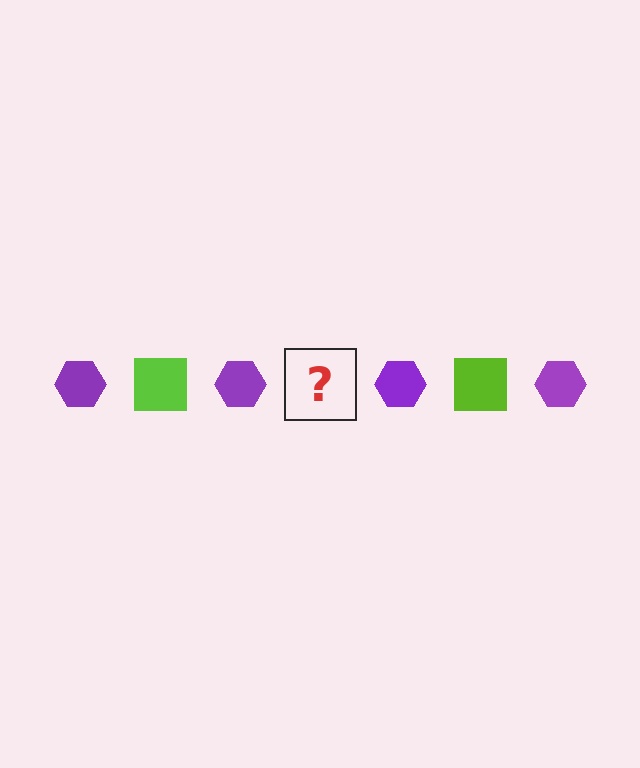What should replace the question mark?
The question mark should be replaced with a lime square.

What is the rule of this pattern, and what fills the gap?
The rule is that the pattern alternates between purple hexagon and lime square. The gap should be filled with a lime square.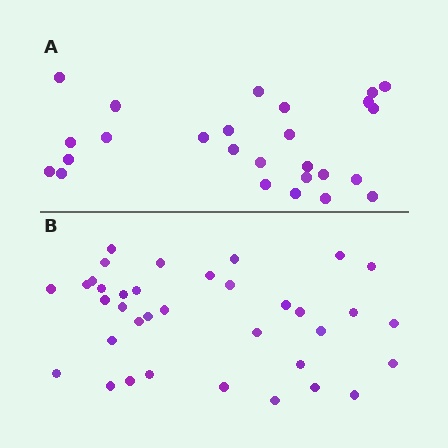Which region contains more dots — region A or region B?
Region B (the bottom region) has more dots.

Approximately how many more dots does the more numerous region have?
Region B has roughly 10 or so more dots than region A.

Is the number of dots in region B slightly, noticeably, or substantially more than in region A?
Region B has noticeably more, but not dramatically so. The ratio is roughly 1.4 to 1.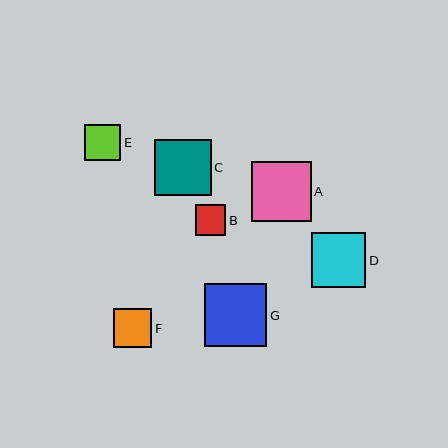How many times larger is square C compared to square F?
Square C is approximately 1.5 times the size of square F.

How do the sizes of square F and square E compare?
Square F and square E are approximately the same size.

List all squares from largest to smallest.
From largest to smallest: G, A, C, D, F, E, B.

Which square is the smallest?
Square B is the smallest with a size of approximately 31 pixels.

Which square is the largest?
Square G is the largest with a size of approximately 63 pixels.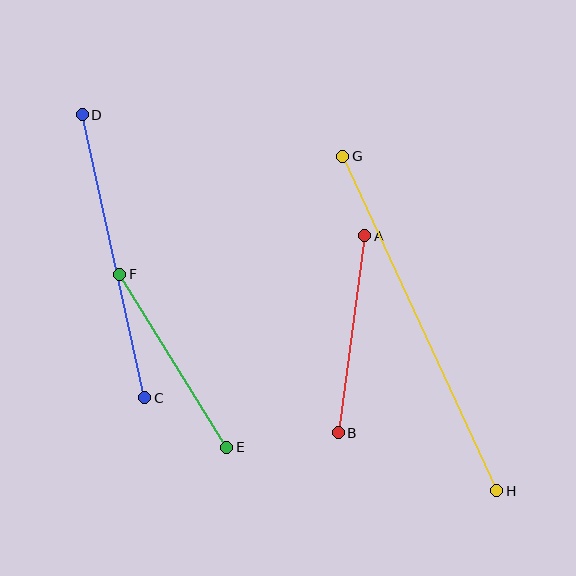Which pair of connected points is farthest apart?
Points G and H are farthest apart.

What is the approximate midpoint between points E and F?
The midpoint is at approximately (173, 361) pixels.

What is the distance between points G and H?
The distance is approximately 368 pixels.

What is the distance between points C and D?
The distance is approximately 290 pixels.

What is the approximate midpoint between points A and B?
The midpoint is at approximately (351, 334) pixels.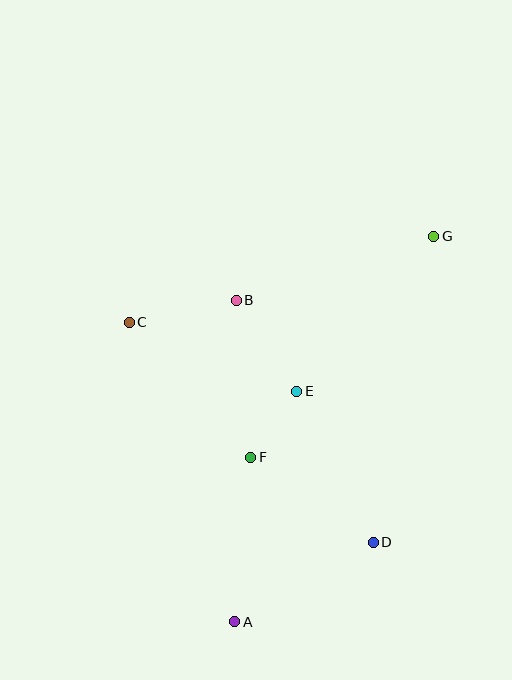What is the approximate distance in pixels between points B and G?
The distance between B and G is approximately 208 pixels.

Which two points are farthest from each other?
Points A and G are farthest from each other.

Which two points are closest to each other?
Points E and F are closest to each other.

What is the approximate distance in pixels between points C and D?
The distance between C and D is approximately 328 pixels.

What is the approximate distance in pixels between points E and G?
The distance between E and G is approximately 207 pixels.